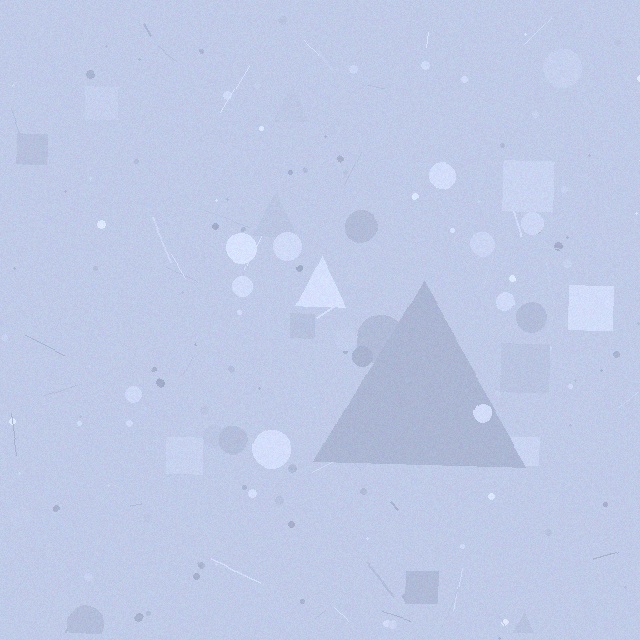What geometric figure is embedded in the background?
A triangle is embedded in the background.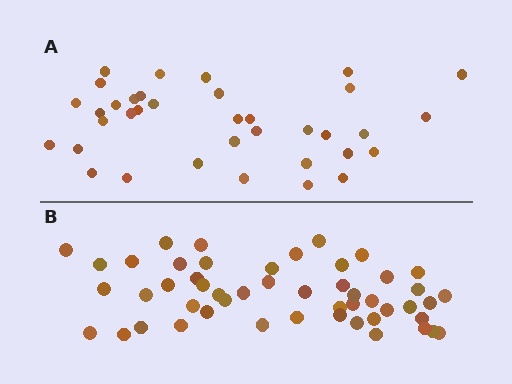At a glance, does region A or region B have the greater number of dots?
Region B (the bottom region) has more dots.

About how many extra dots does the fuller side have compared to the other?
Region B has approximately 15 more dots than region A.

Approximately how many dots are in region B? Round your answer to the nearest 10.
About 50 dots.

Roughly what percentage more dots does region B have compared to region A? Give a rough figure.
About 40% more.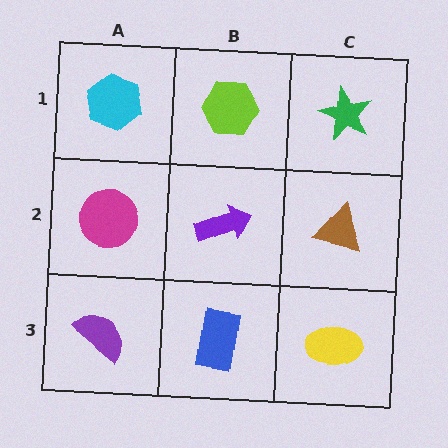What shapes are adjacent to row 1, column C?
A brown triangle (row 2, column C), a lime hexagon (row 1, column B).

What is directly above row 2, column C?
A green star.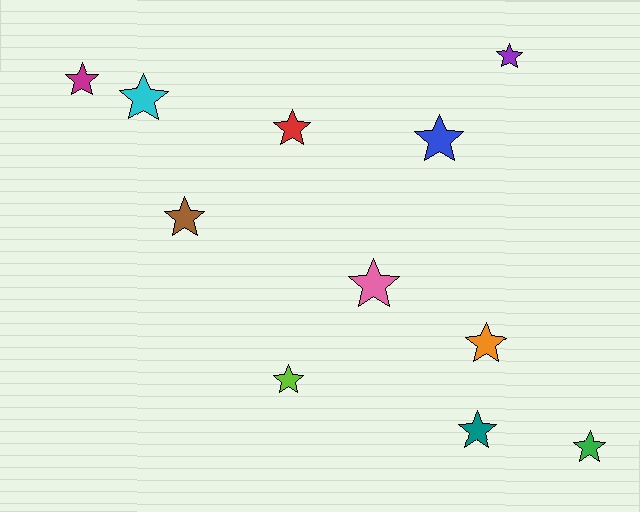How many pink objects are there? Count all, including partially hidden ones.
There is 1 pink object.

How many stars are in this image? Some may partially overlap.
There are 11 stars.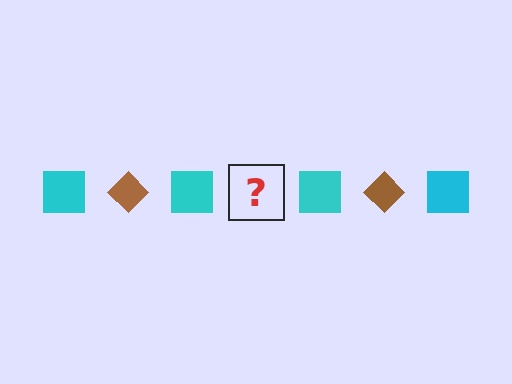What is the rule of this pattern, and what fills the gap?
The rule is that the pattern alternates between cyan square and brown diamond. The gap should be filled with a brown diamond.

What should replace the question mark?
The question mark should be replaced with a brown diamond.